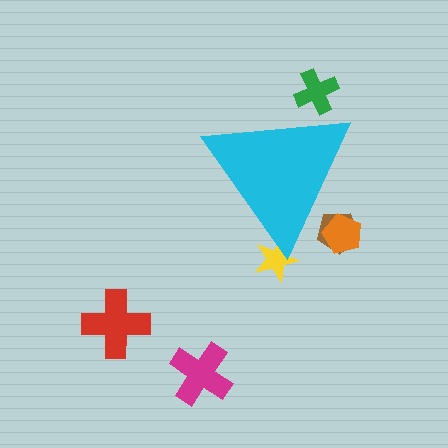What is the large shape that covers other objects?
A cyan triangle.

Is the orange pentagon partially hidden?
Yes, the orange pentagon is partially hidden behind the cyan triangle.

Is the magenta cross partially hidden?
No, the magenta cross is fully visible.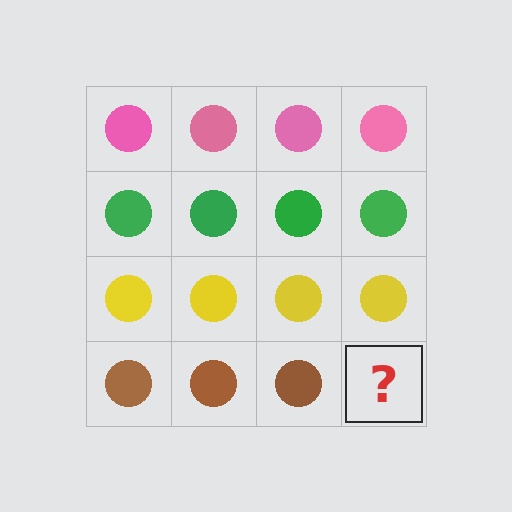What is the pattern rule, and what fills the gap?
The rule is that each row has a consistent color. The gap should be filled with a brown circle.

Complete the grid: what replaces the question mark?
The question mark should be replaced with a brown circle.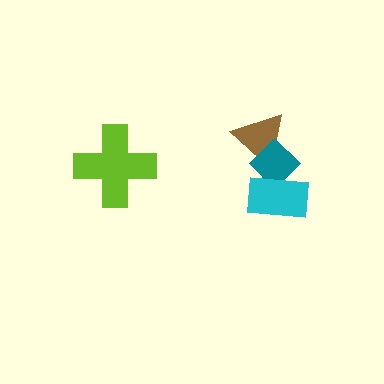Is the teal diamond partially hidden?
Yes, it is partially covered by another shape.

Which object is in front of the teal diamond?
The cyan rectangle is in front of the teal diamond.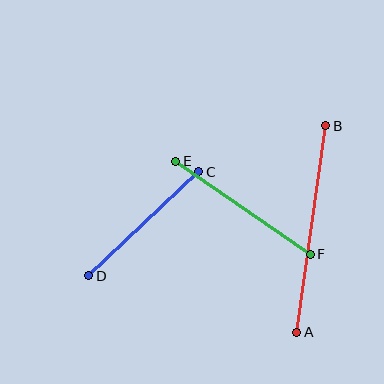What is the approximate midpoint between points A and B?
The midpoint is at approximately (311, 229) pixels.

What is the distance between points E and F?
The distance is approximately 164 pixels.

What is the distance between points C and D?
The distance is approximately 151 pixels.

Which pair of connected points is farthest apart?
Points A and B are farthest apart.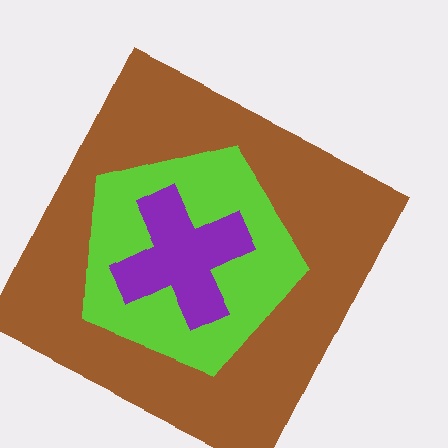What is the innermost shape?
The purple cross.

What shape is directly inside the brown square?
The lime pentagon.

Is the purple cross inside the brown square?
Yes.